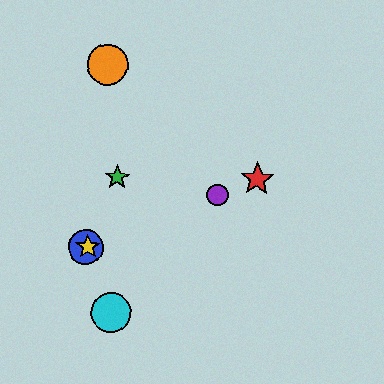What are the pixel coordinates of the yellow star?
The yellow star is at (88, 247).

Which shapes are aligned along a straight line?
The red star, the blue circle, the yellow star, the purple circle are aligned along a straight line.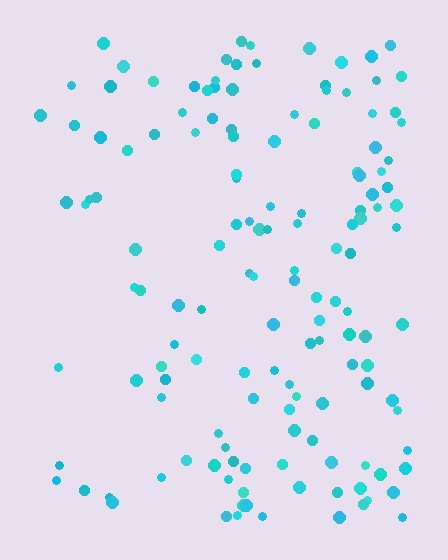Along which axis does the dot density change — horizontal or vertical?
Horizontal.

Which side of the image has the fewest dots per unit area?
The left.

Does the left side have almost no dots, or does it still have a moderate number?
Still a moderate number, just noticeably fewer than the right.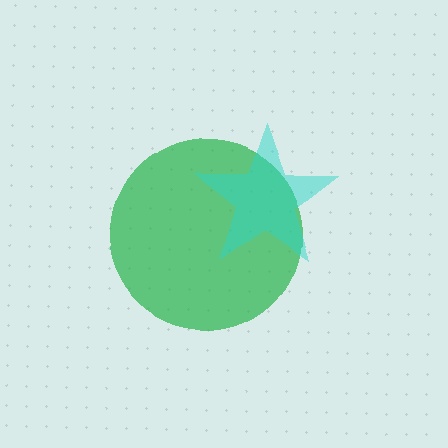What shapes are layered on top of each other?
The layered shapes are: a green circle, a cyan star.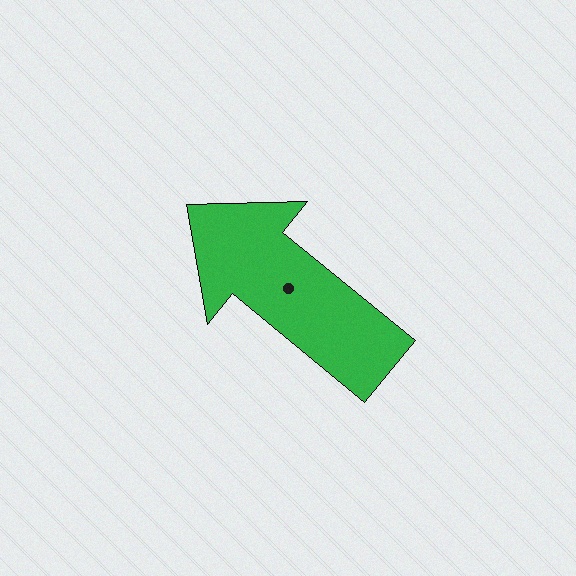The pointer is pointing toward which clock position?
Roughly 10 o'clock.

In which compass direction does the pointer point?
Northwest.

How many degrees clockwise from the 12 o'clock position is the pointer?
Approximately 309 degrees.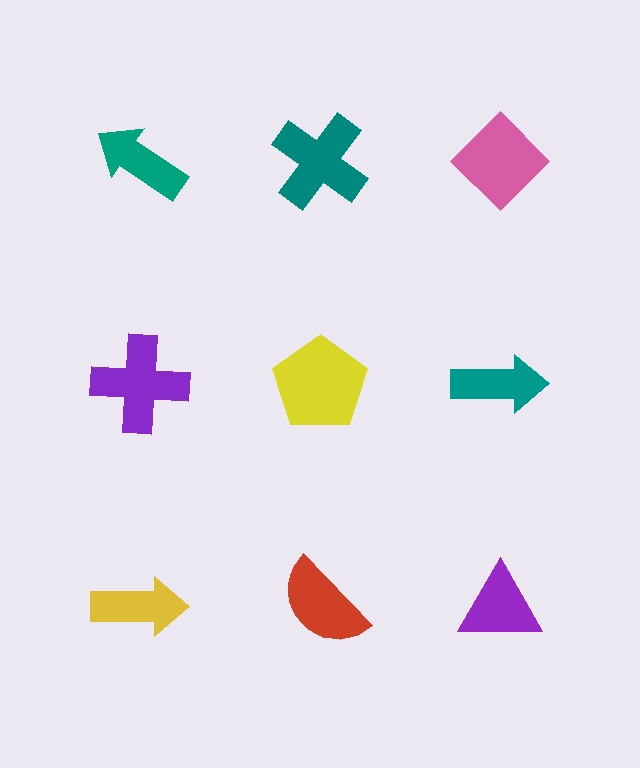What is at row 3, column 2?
A red semicircle.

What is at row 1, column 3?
A pink diamond.